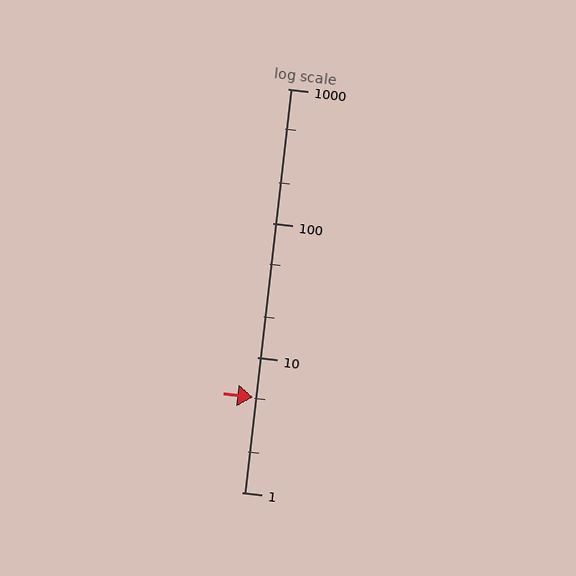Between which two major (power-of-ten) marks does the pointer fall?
The pointer is between 1 and 10.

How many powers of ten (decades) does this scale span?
The scale spans 3 decades, from 1 to 1000.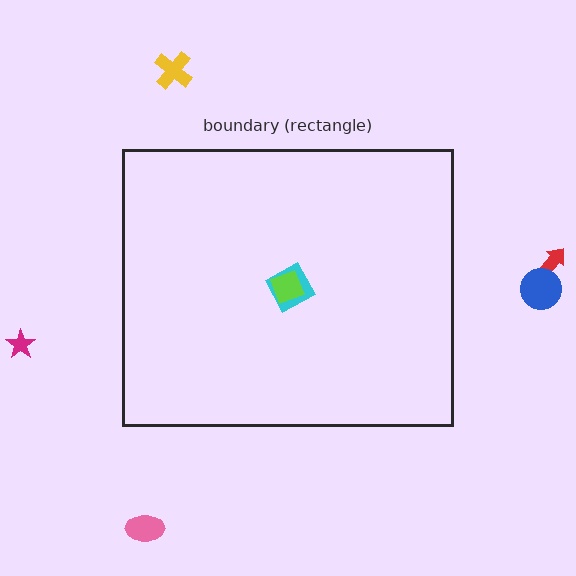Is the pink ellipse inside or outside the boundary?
Outside.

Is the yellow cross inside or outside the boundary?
Outside.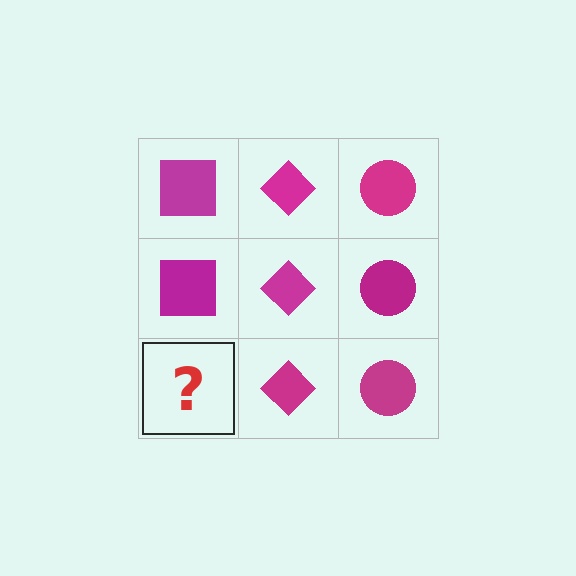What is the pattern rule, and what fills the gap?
The rule is that each column has a consistent shape. The gap should be filled with a magenta square.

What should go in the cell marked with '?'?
The missing cell should contain a magenta square.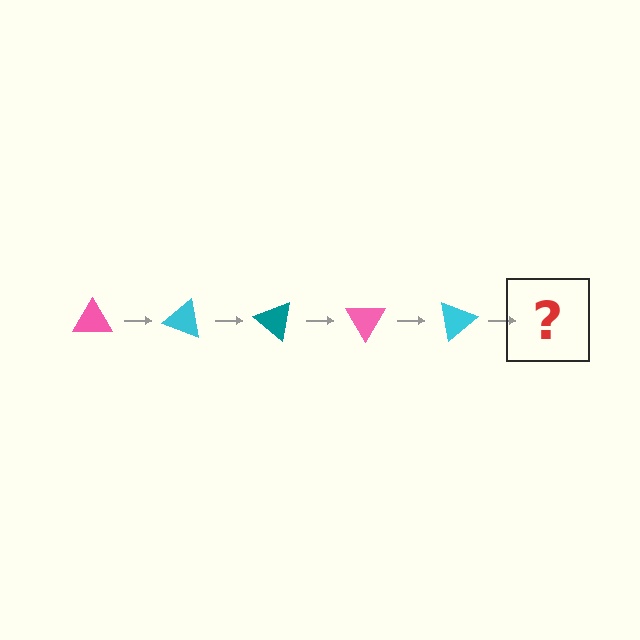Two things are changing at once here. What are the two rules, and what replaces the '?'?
The two rules are that it rotates 20 degrees each step and the color cycles through pink, cyan, and teal. The '?' should be a teal triangle, rotated 100 degrees from the start.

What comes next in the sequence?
The next element should be a teal triangle, rotated 100 degrees from the start.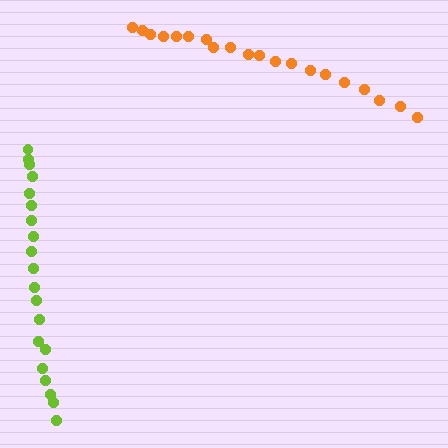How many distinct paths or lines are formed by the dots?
There are 2 distinct paths.